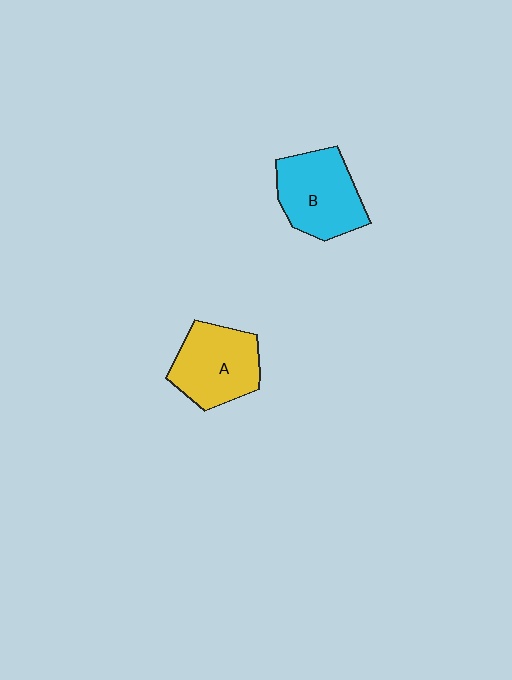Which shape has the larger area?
Shape B (cyan).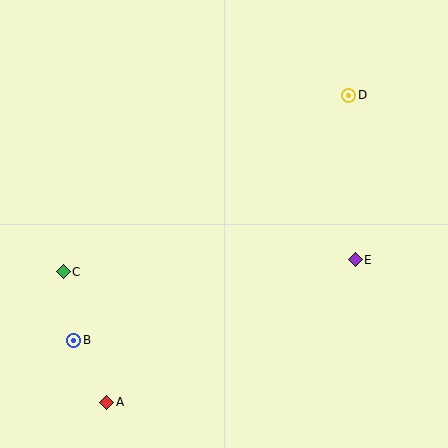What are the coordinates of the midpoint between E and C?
The midpoint between E and C is at (209, 266).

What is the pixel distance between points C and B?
The distance between C and B is 70 pixels.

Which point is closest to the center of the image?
Point E at (355, 260) is closest to the center.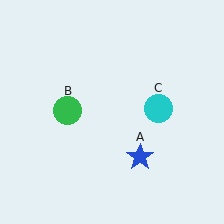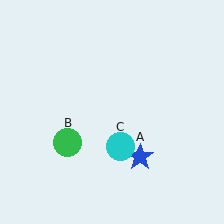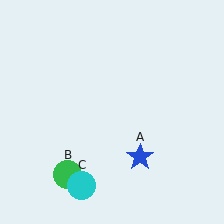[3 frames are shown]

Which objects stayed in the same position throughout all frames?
Blue star (object A) remained stationary.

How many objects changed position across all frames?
2 objects changed position: green circle (object B), cyan circle (object C).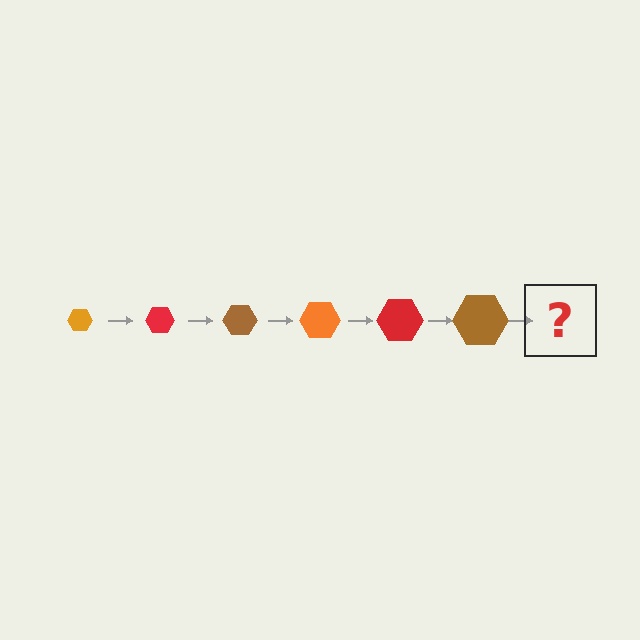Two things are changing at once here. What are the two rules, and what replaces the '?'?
The two rules are that the hexagon grows larger each step and the color cycles through orange, red, and brown. The '?' should be an orange hexagon, larger than the previous one.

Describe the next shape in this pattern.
It should be an orange hexagon, larger than the previous one.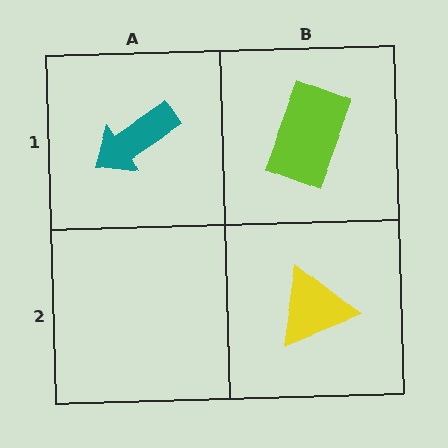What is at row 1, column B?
A lime rectangle.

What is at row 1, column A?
A teal arrow.